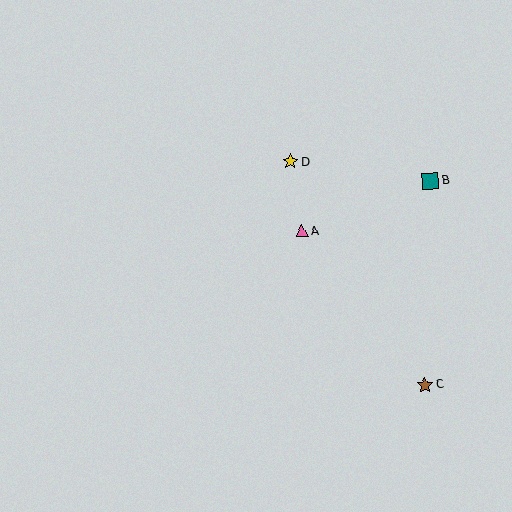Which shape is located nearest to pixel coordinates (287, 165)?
The yellow star (labeled D) at (291, 162) is nearest to that location.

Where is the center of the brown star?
The center of the brown star is at (425, 385).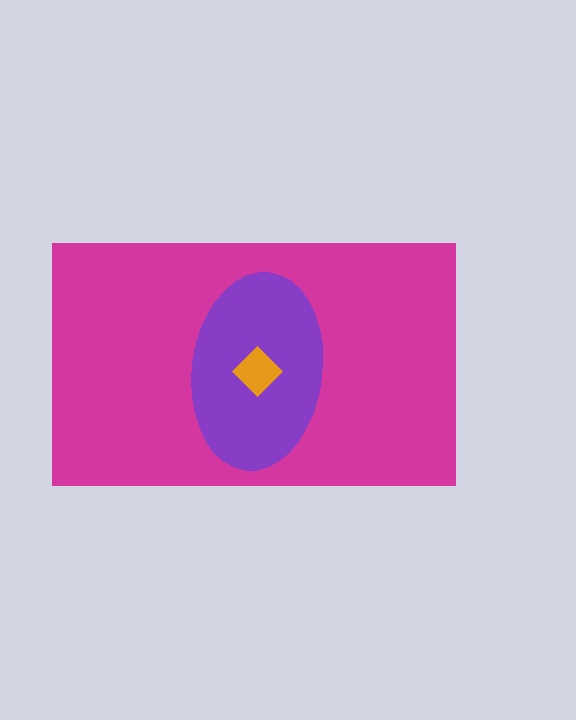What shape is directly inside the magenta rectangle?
The purple ellipse.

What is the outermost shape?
The magenta rectangle.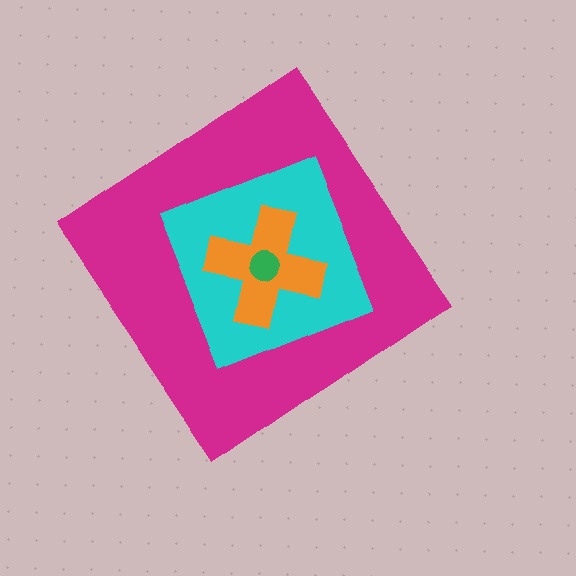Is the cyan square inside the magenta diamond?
Yes.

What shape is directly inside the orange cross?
The green circle.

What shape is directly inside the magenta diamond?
The cyan square.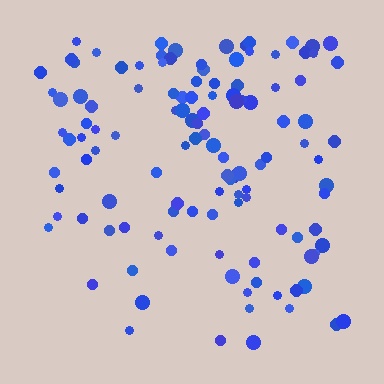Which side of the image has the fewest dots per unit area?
The bottom.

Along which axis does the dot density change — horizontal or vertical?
Vertical.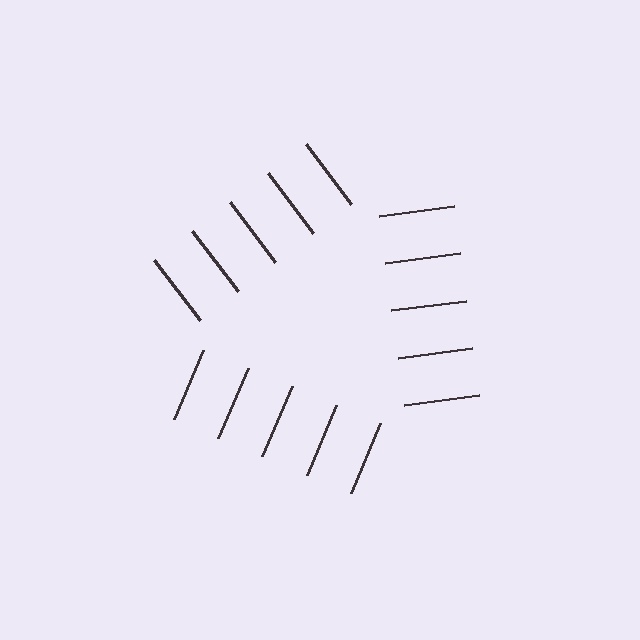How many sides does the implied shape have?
3 sides — the line-ends trace a triangle.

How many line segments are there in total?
15 — 5 along each of the 3 edges.